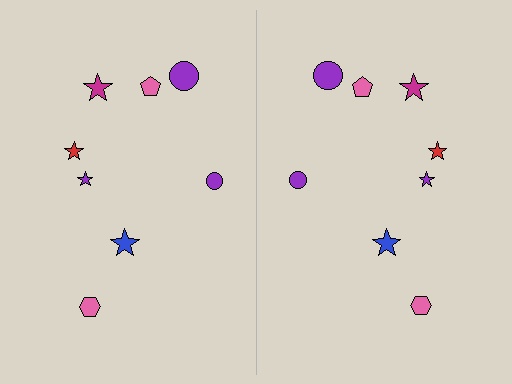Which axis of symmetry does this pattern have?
The pattern has a vertical axis of symmetry running through the center of the image.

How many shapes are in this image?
There are 16 shapes in this image.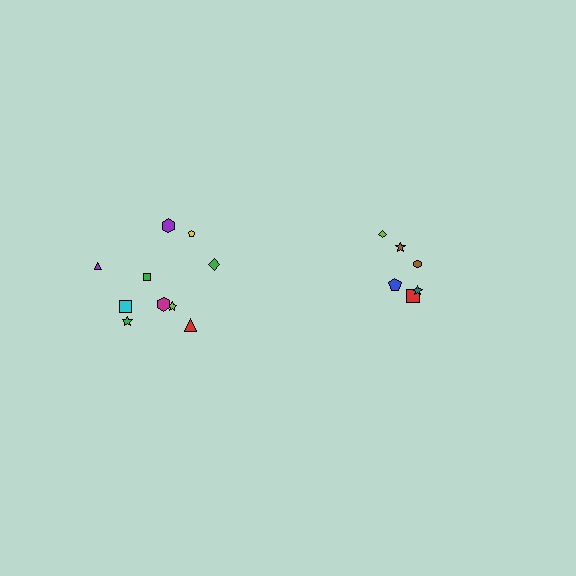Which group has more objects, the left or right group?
The left group.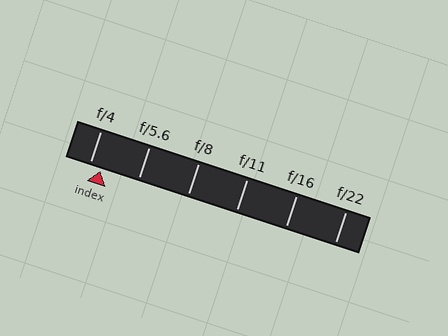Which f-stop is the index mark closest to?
The index mark is closest to f/4.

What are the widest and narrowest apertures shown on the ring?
The widest aperture shown is f/4 and the narrowest is f/22.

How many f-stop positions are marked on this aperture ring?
There are 6 f-stop positions marked.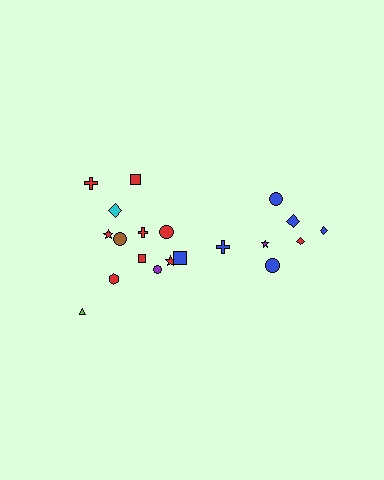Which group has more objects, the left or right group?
The left group.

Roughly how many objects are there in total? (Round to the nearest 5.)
Roughly 20 objects in total.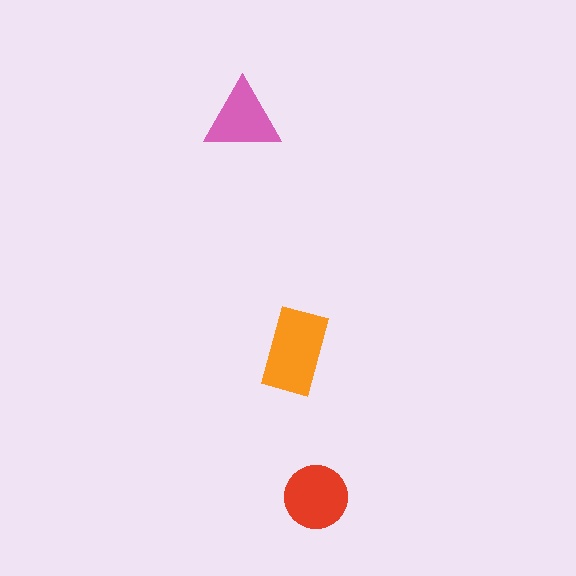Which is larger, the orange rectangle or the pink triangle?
The orange rectangle.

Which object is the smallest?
The pink triangle.